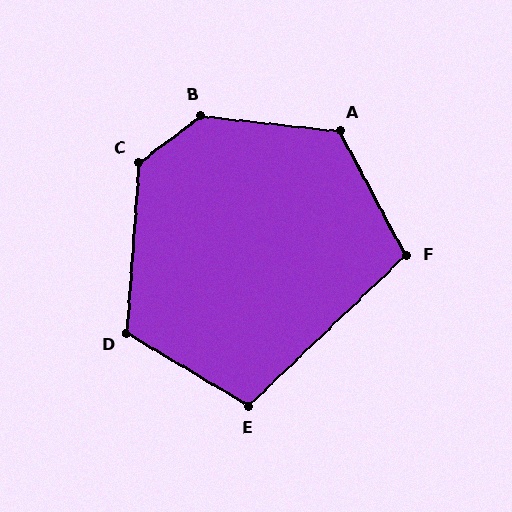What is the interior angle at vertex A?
Approximately 124 degrees (obtuse).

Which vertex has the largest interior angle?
B, at approximately 137 degrees.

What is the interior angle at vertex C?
Approximately 130 degrees (obtuse).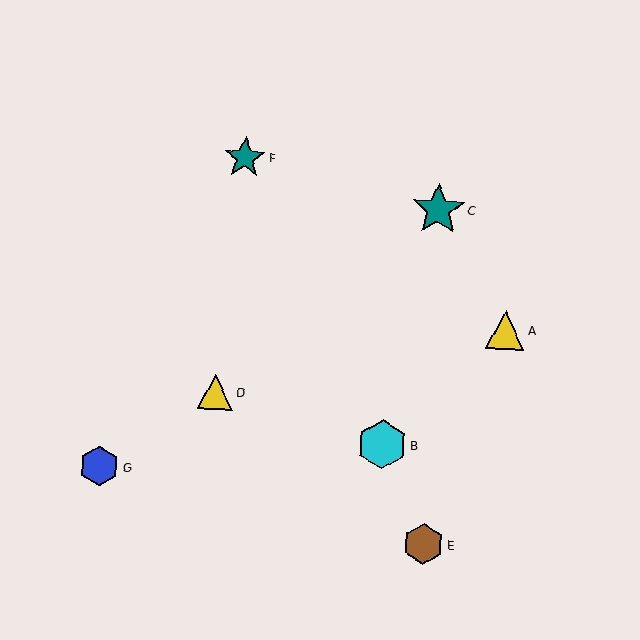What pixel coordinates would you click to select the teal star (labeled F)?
Click at (245, 158) to select the teal star F.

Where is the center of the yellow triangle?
The center of the yellow triangle is at (505, 330).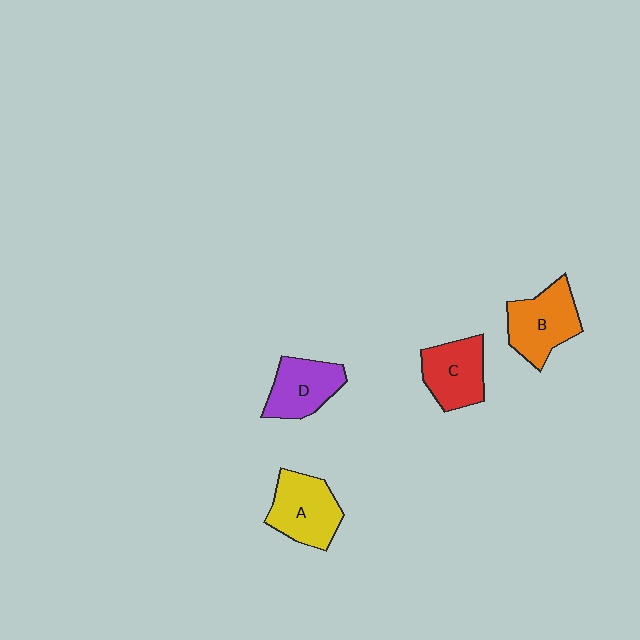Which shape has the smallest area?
Shape D (purple).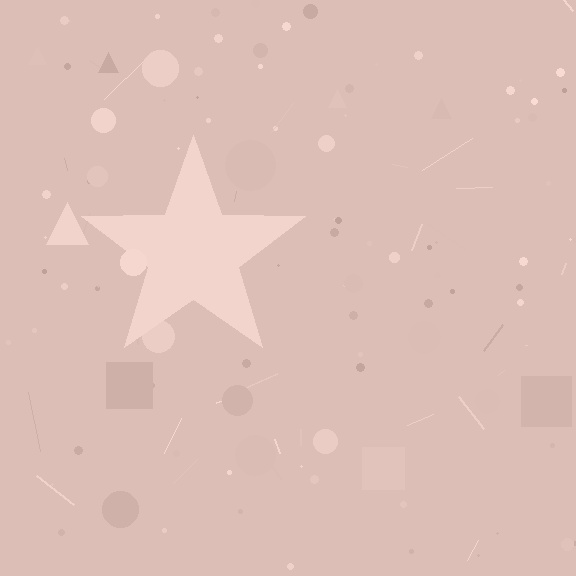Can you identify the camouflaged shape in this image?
The camouflaged shape is a star.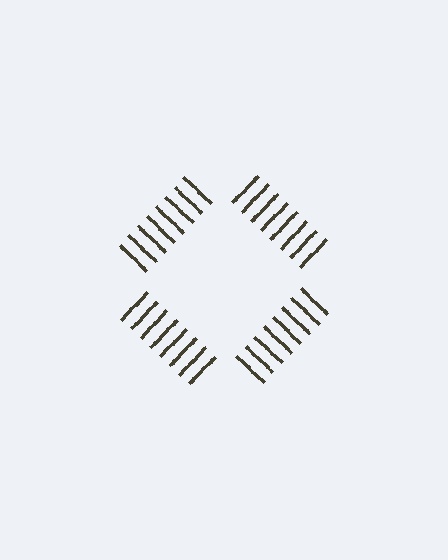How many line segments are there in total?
32 — 8 along each of the 4 edges.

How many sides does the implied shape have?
4 sides — the line-ends trace a square.